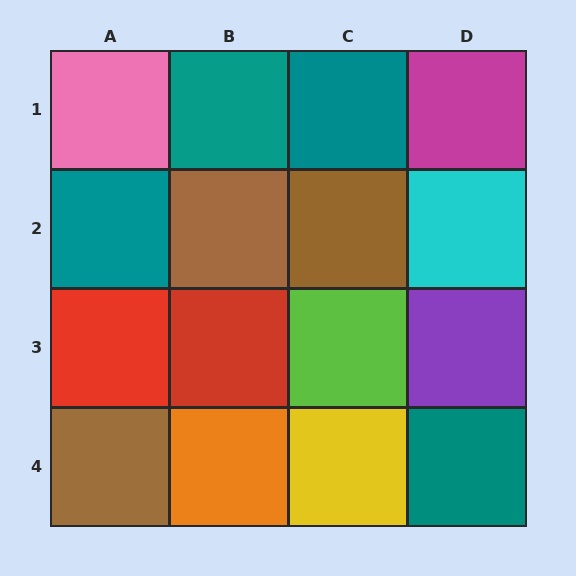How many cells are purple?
1 cell is purple.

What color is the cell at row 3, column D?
Purple.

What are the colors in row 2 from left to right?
Teal, brown, brown, cyan.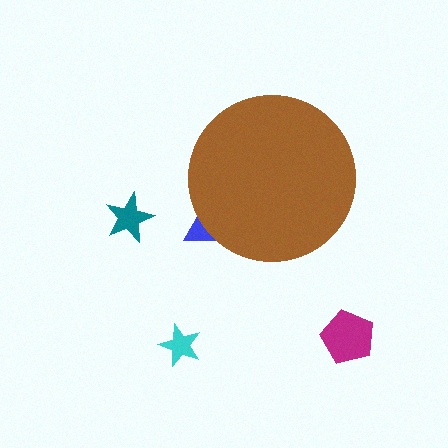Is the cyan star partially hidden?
No, the cyan star is fully visible.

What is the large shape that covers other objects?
A brown circle.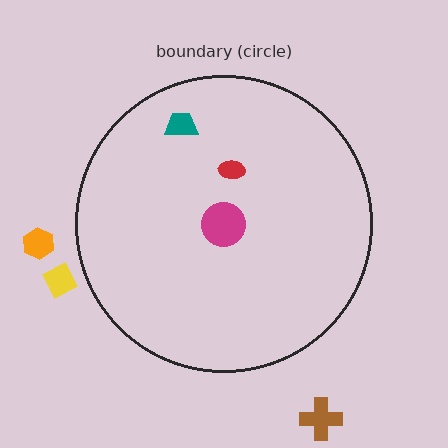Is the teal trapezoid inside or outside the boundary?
Inside.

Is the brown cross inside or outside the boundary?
Outside.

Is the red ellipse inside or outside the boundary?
Inside.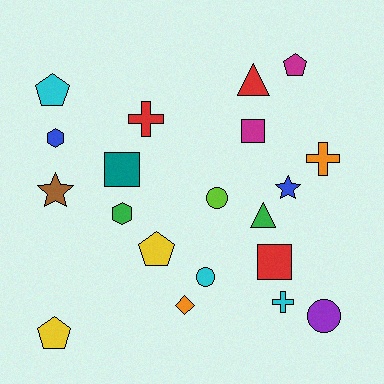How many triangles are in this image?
There are 2 triangles.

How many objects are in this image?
There are 20 objects.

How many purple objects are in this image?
There is 1 purple object.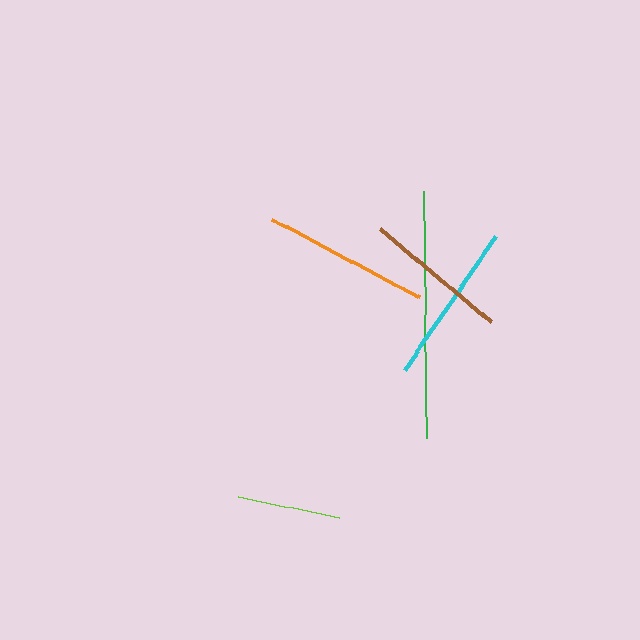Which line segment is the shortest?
The lime line is the shortest at approximately 103 pixels.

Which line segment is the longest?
The green line is the longest at approximately 248 pixels.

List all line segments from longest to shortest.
From longest to shortest: green, orange, cyan, brown, lime.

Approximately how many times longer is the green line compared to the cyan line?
The green line is approximately 1.5 times the length of the cyan line.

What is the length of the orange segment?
The orange segment is approximately 167 pixels long.